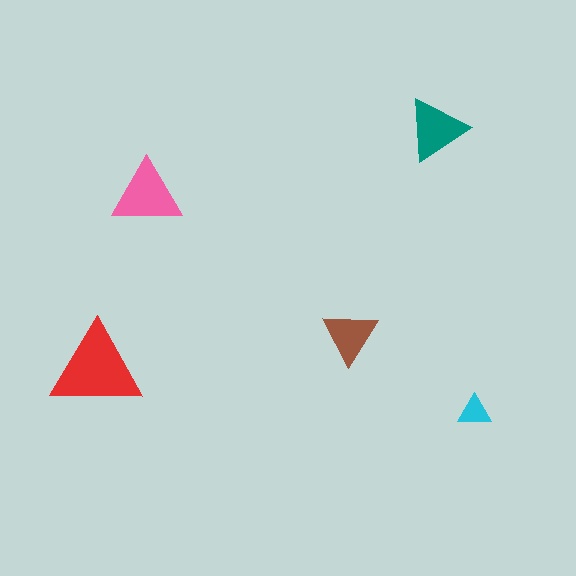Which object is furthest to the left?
The red triangle is leftmost.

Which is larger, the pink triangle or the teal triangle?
The pink one.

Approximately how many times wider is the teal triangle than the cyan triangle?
About 2 times wider.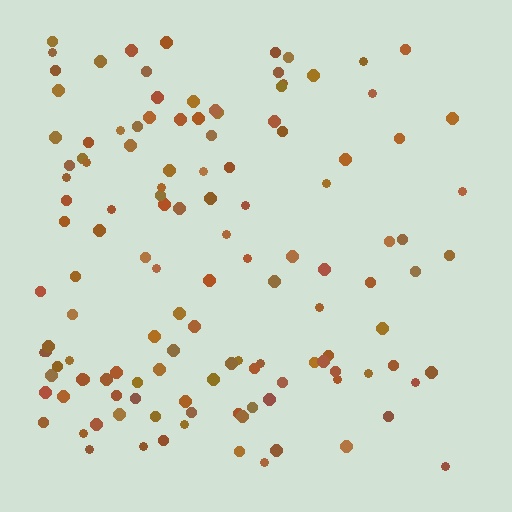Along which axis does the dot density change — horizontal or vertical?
Horizontal.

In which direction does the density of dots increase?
From right to left, with the left side densest.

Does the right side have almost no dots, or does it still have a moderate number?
Still a moderate number, just noticeably fewer than the left.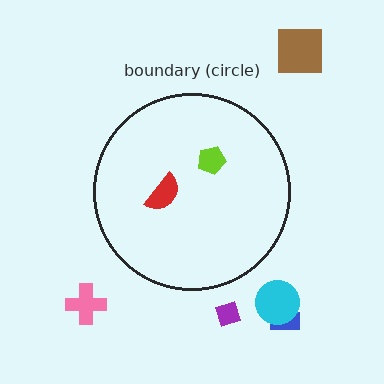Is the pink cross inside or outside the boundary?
Outside.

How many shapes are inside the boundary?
2 inside, 5 outside.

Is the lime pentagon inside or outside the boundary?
Inside.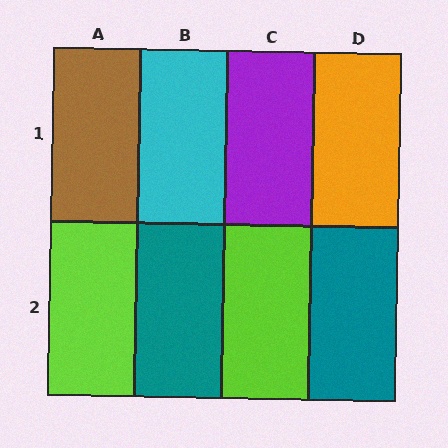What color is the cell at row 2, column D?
Teal.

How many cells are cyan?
1 cell is cyan.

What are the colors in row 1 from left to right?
Brown, cyan, purple, orange.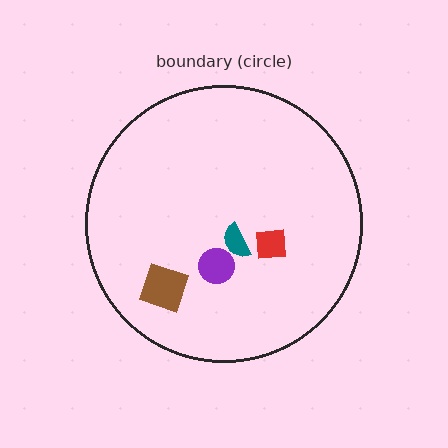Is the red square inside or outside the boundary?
Inside.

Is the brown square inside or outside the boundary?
Inside.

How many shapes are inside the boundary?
4 inside, 0 outside.